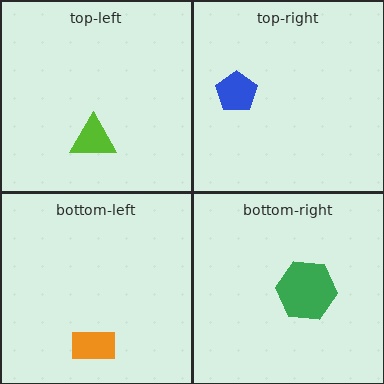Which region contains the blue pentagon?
The top-right region.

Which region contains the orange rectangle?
The bottom-left region.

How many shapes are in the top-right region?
1.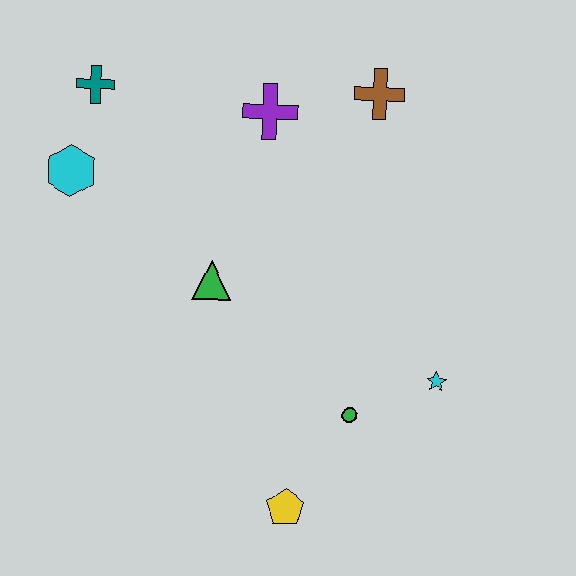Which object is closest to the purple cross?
The brown cross is closest to the purple cross.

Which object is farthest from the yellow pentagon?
The teal cross is farthest from the yellow pentagon.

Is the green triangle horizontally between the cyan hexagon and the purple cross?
Yes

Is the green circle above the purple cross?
No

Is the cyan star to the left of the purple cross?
No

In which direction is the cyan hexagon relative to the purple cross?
The cyan hexagon is to the left of the purple cross.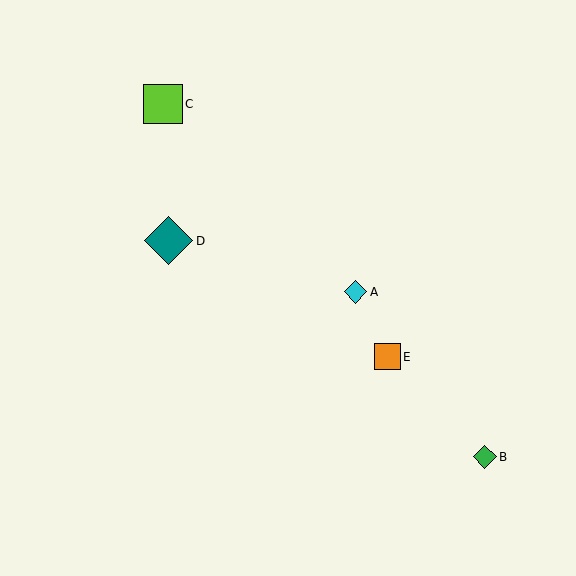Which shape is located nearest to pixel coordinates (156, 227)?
The teal diamond (labeled D) at (169, 241) is nearest to that location.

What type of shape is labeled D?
Shape D is a teal diamond.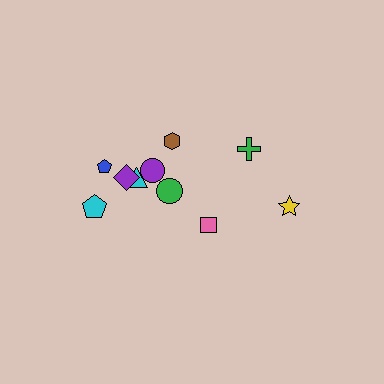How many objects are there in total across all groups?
There are 10 objects.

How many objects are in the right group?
There are 3 objects.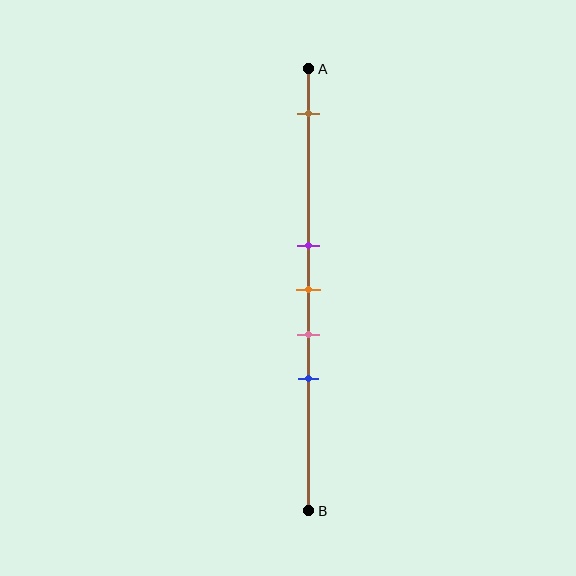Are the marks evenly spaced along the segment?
No, the marks are not evenly spaced.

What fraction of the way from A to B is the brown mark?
The brown mark is approximately 10% (0.1) of the way from A to B.